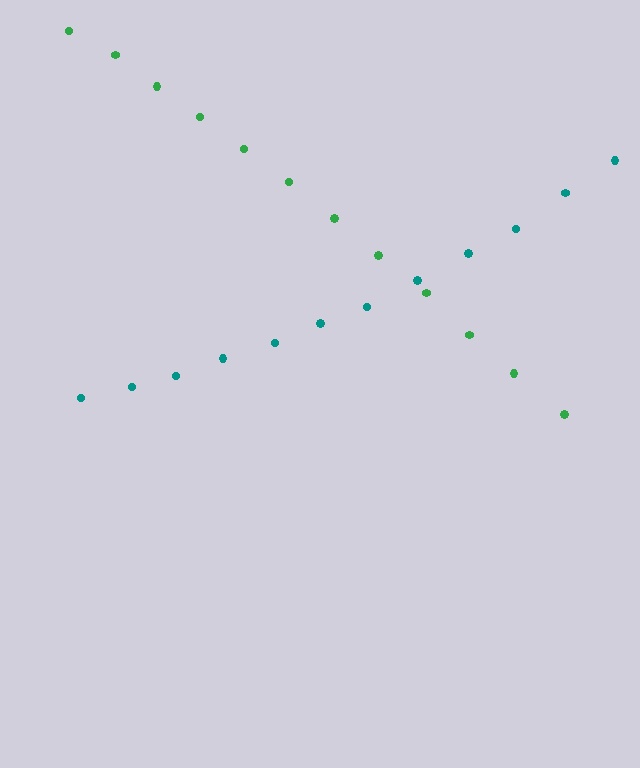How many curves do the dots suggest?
There are 2 distinct paths.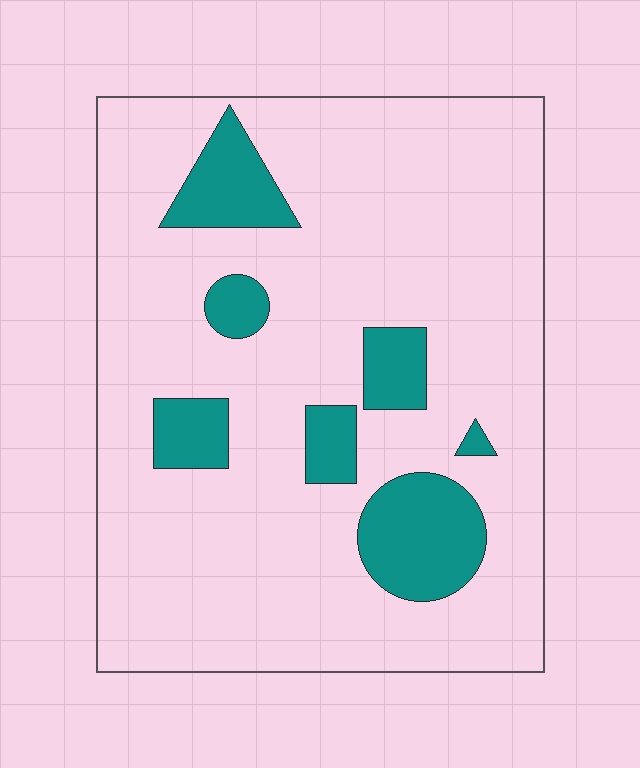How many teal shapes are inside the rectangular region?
7.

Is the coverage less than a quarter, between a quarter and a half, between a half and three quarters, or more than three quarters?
Less than a quarter.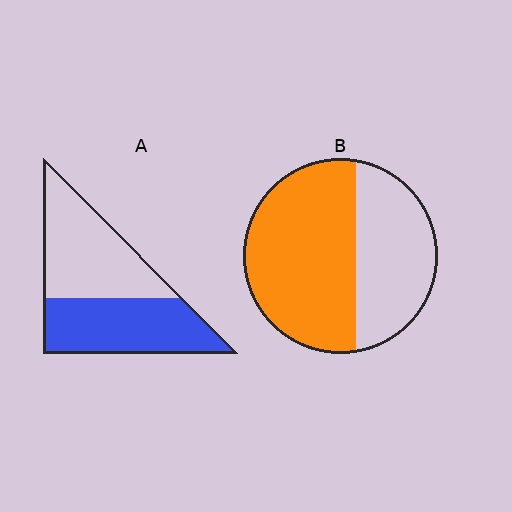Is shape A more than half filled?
Roughly half.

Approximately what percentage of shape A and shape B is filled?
A is approximately 50% and B is approximately 60%.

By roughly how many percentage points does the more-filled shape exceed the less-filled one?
By roughly 10 percentage points (B over A).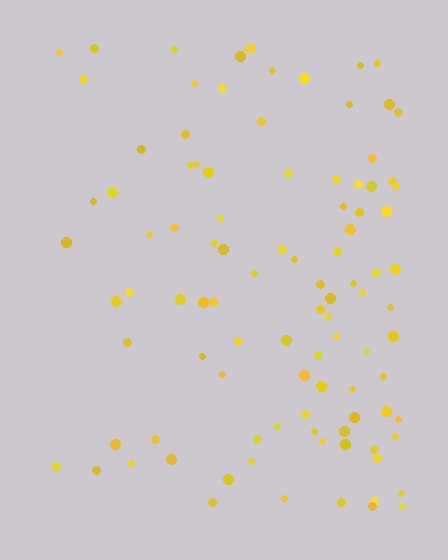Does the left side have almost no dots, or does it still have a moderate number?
Still a moderate number, just noticeably fewer than the right.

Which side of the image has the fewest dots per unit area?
The left.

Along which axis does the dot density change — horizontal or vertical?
Horizontal.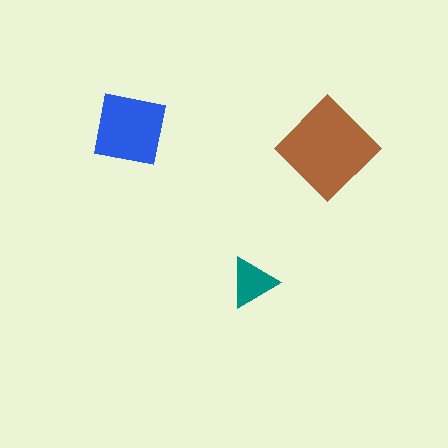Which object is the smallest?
The teal triangle.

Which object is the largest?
The brown diamond.